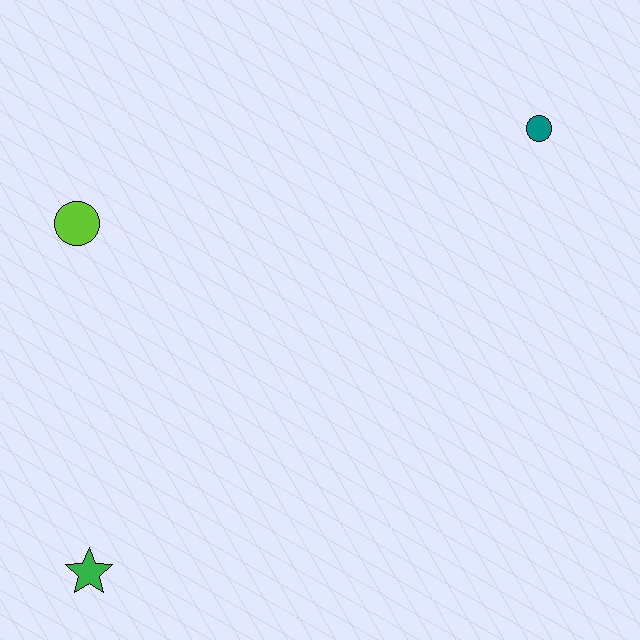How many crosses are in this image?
There are no crosses.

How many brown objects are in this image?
There are no brown objects.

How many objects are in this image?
There are 3 objects.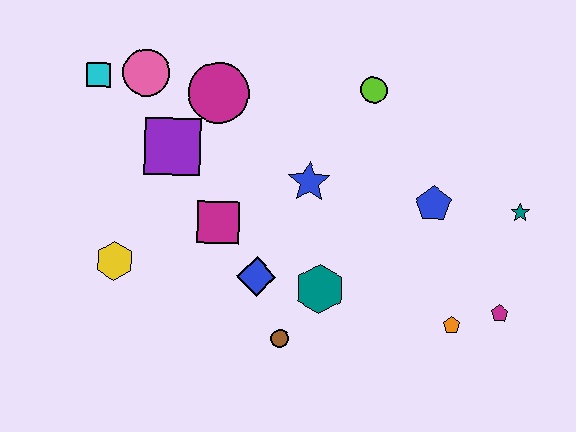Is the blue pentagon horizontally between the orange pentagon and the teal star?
No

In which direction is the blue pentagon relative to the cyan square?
The blue pentagon is to the right of the cyan square.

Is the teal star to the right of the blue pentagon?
Yes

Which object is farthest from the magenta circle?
The magenta pentagon is farthest from the magenta circle.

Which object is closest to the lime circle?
The blue star is closest to the lime circle.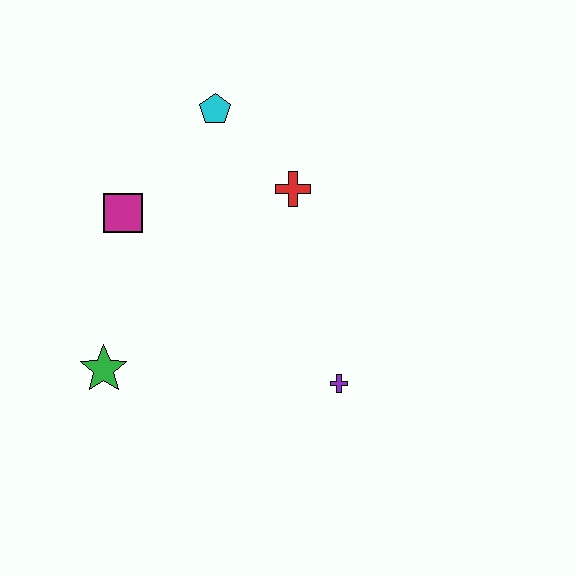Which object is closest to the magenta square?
The cyan pentagon is closest to the magenta square.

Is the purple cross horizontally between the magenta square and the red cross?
No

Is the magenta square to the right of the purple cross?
No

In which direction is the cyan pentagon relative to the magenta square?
The cyan pentagon is above the magenta square.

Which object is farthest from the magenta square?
The purple cross is farthest from the magenta square.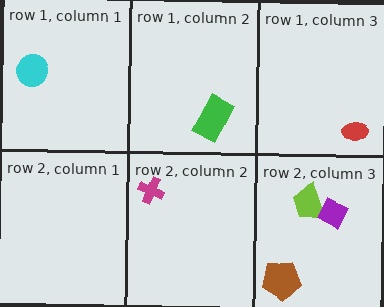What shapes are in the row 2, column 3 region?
The lime trapezoid, the brown pentagon, the purple diamond.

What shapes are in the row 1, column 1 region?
The cyan circle.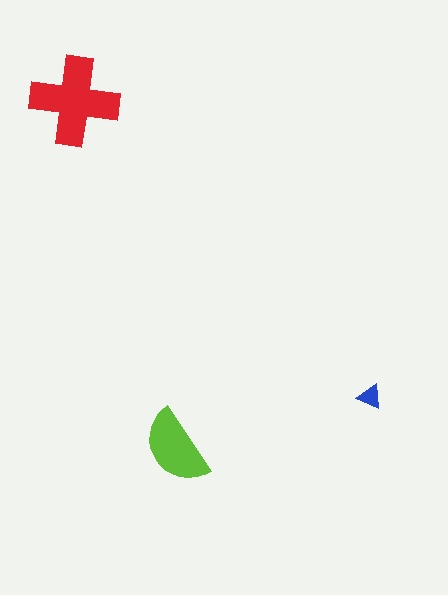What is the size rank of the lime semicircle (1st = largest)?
2nd.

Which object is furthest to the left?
The red cross is leftmost.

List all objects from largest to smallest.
The red cross, the lime semicircle, the blue triangle.